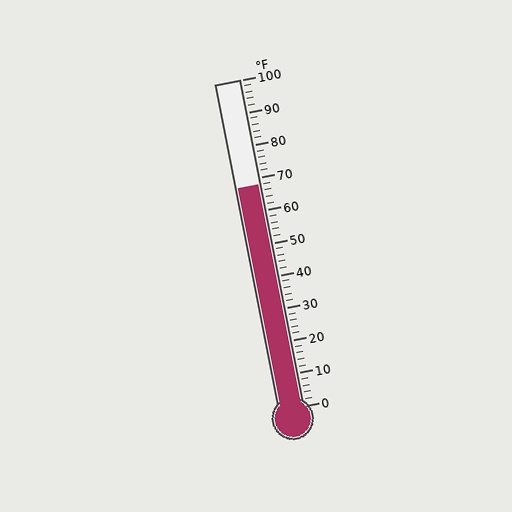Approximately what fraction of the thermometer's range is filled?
The thermometer is filled to approximately 70% of its range.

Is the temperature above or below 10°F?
The temperature is above 10°F.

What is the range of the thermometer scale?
The thermometer scale ranges from 0°F to 100°F.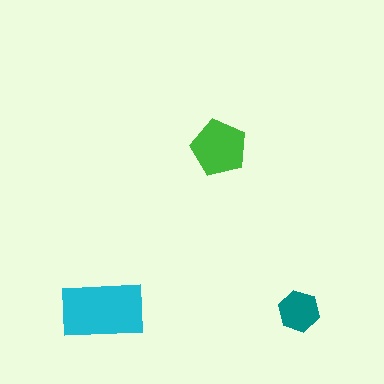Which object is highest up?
The green pentagon is topmost.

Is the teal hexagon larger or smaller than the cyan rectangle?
Smaller.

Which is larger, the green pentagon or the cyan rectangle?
The cyan rectangle.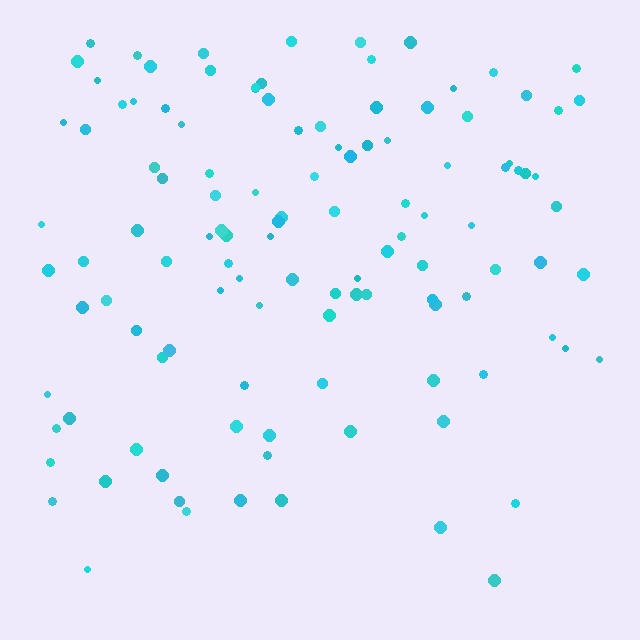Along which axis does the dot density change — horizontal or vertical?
Vertical.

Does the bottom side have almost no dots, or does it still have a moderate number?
Still a moderate number, just noticeably fewer than the top.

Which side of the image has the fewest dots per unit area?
The bottom.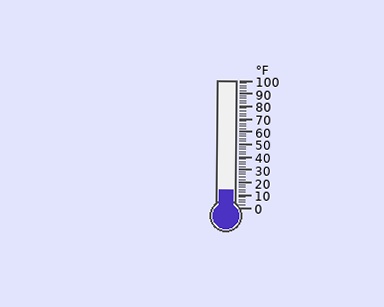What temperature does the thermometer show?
The thermometer shows approximately 14°F.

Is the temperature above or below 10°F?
The temperature is above 10°F.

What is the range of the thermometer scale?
The thermometer scale ranges from 0°F to 100°F.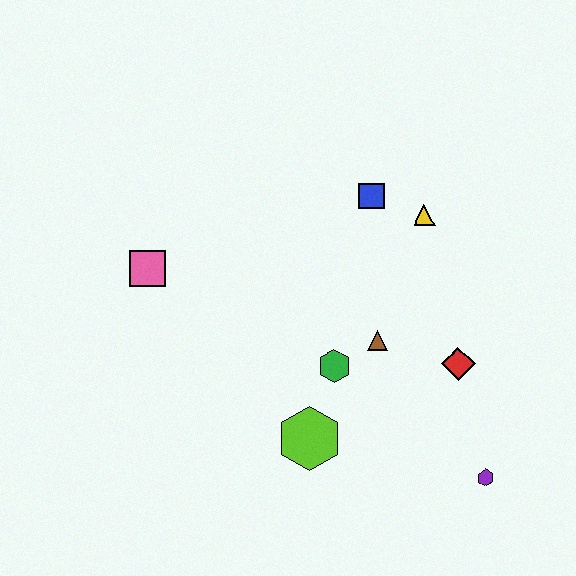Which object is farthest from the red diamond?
The pink square is farthest from the red diamond.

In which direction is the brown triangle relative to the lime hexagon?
The brown triangle is above the lime hexagon.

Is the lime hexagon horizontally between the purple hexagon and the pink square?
Yes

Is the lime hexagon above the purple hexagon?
Yes